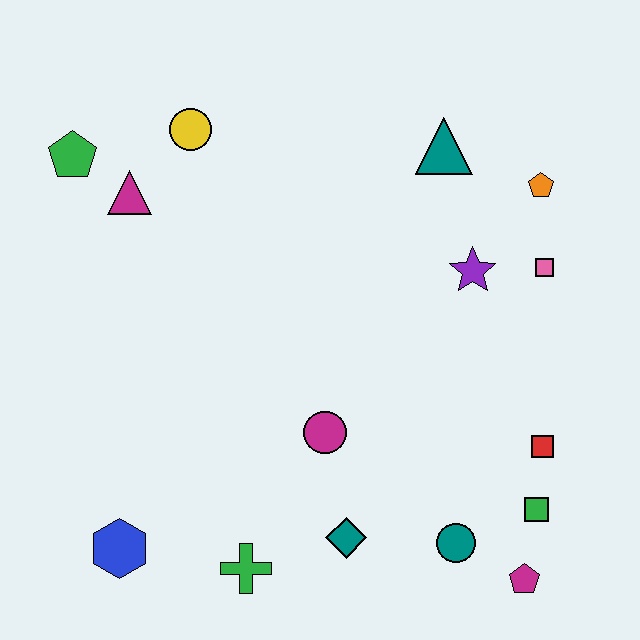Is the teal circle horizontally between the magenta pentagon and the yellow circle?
Yes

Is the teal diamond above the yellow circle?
No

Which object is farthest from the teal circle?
The green pentagon is farthest from the teal circle.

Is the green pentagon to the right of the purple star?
No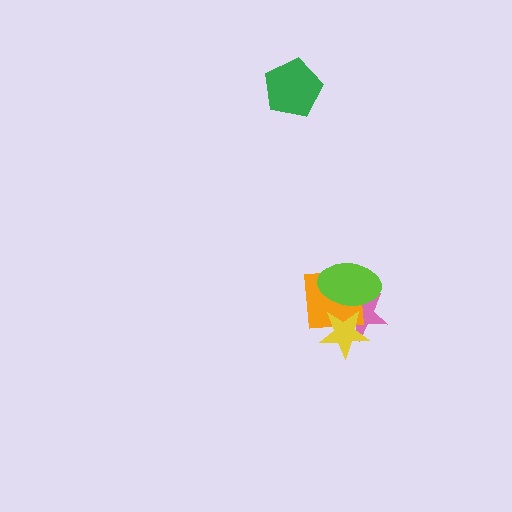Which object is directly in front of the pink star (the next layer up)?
The orange square is directly in front of the pink star.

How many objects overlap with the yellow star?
3 objects overlap with the yellow star.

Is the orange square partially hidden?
Yes, it is partially covered by another shape.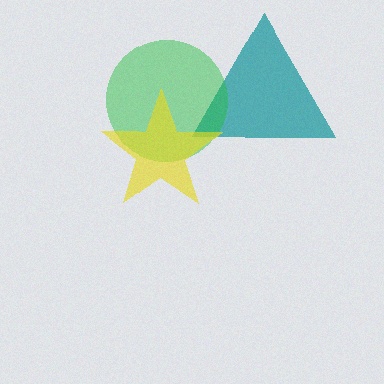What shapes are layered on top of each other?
The layered shapes are: a teal triangle, a green circle, a yellow star.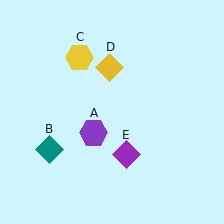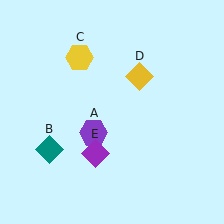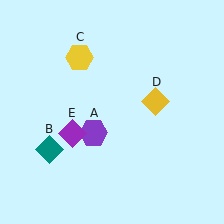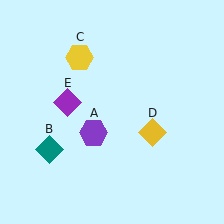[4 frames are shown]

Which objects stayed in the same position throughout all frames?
Purple hexagon (object A) and teal diamond (object B) and yellow hexagon (object C) remained stationary.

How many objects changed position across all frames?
2 objects changed position: yellow diamond (object D), purple diamond (object E).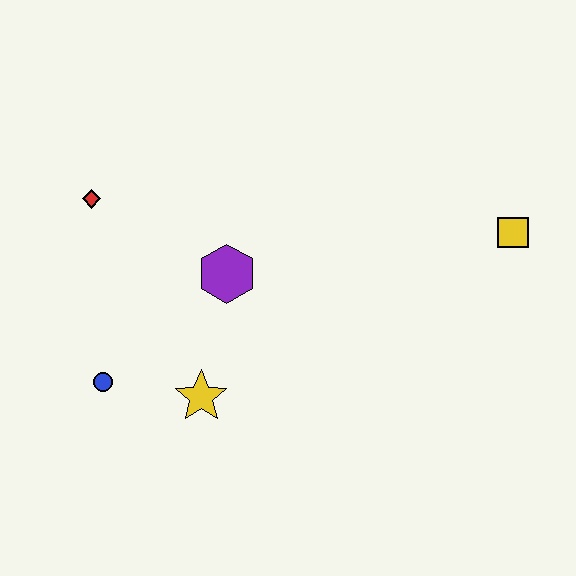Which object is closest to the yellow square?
The purple hexagon is closest to the yellow square.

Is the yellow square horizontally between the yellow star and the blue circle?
No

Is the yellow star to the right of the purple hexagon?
No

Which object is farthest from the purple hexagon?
The yellow square is farthest from the purple hexagon.